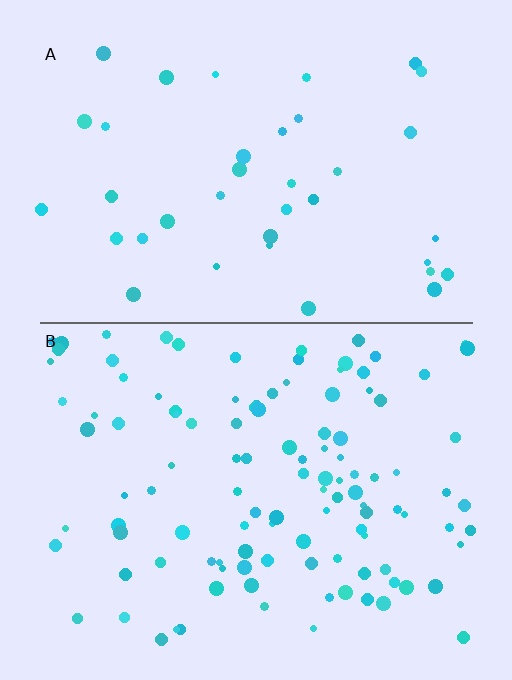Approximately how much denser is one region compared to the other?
Approximately 3.0× — region B over region A.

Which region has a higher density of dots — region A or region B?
B (the bottom).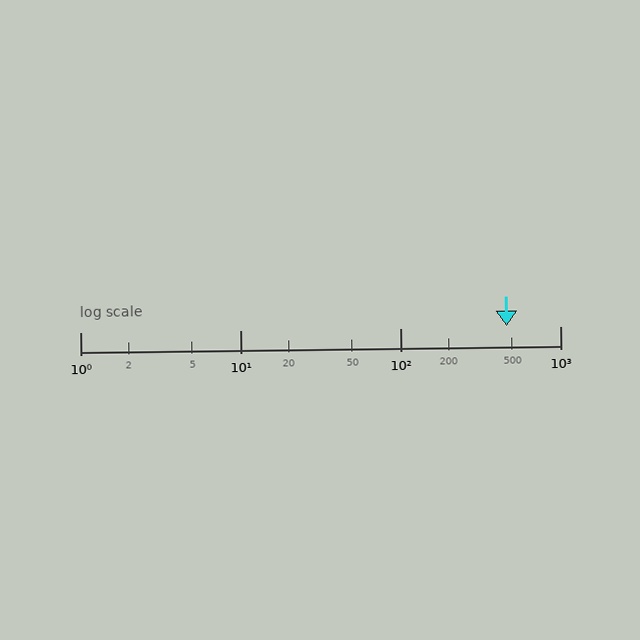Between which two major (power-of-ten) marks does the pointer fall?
The pointer is between 100 and 1000.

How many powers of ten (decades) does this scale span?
The scale spans 3 decades, from 1 to 1000.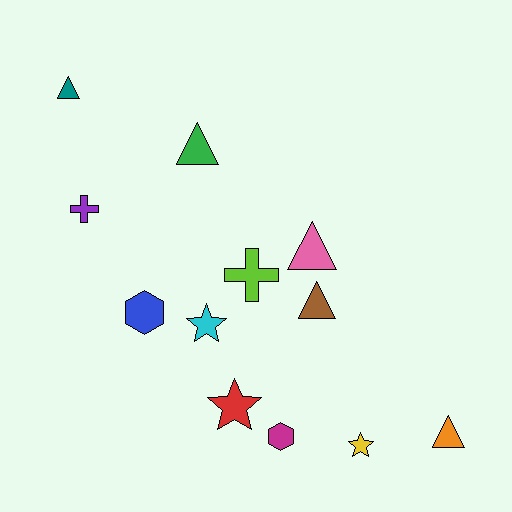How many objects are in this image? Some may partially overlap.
There are 12 objects.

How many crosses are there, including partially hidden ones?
There are 2 crosses.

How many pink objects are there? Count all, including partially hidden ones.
There is 1 pink object.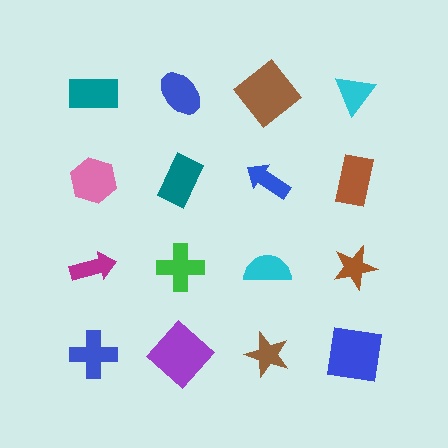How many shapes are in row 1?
4 shapes.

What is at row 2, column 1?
A pink hexagon.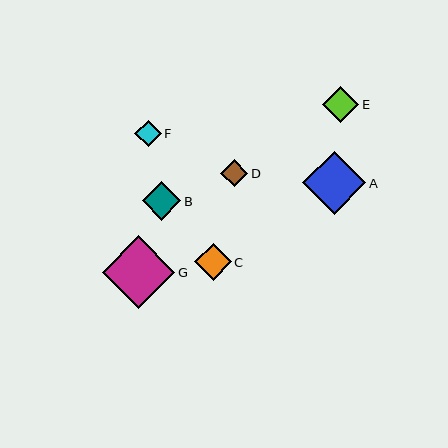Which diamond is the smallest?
Diamond F is the smallest with a size of approximately 26 pixels.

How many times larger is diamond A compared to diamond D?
Diamond A is approximately 2.3 times the size of diamond D.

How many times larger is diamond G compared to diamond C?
Diamond G is approximately 2.0 times the size of diamond C.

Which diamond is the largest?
Diamond G is the largest with a size of approximately 73 pixels.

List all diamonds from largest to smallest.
From largest to smallest: G, A, B, C, E, D, F.